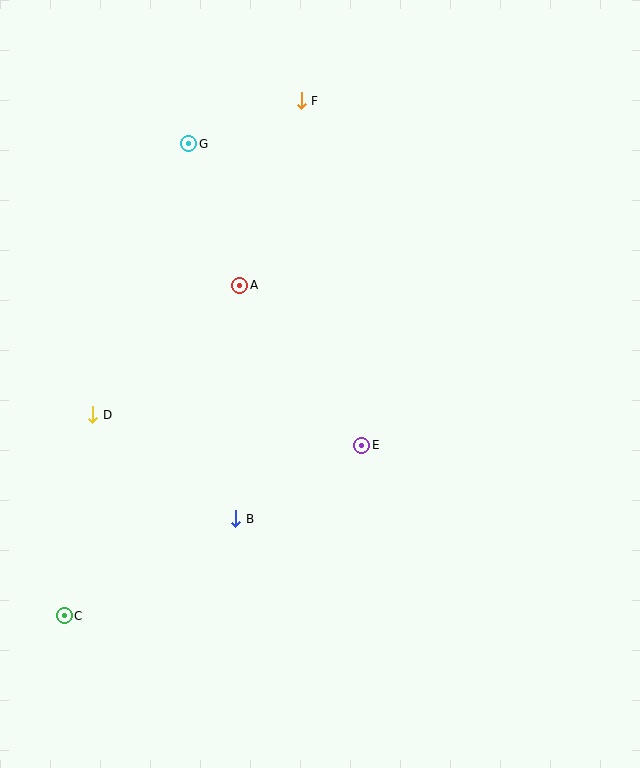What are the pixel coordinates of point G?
Point G is at (189, 144).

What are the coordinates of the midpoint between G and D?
The midpoint between G and D is at (141, 279).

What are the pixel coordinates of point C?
Point C is at (64, 616).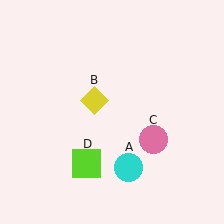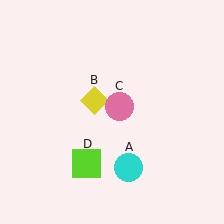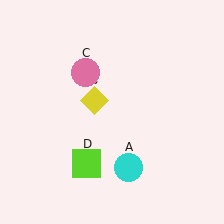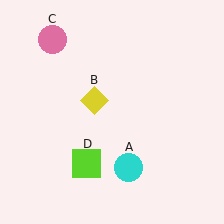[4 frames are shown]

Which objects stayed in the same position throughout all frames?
Cyan circle (object A) and yellow diamond (object B) and lime square (object D) remained stationary.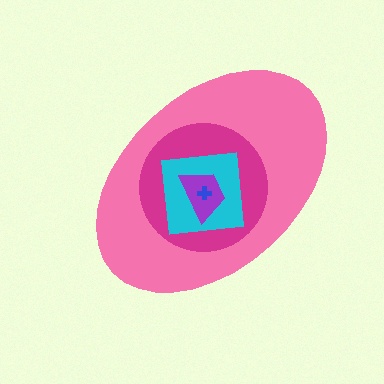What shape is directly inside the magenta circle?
The cyan square.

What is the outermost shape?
The pink ellipse.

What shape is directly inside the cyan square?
The purple trapezoid.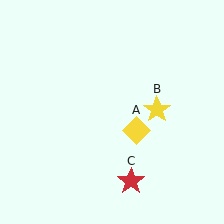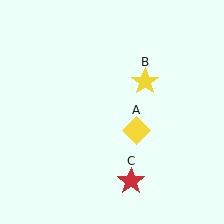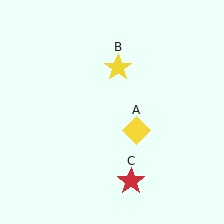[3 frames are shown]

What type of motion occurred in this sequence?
The yellow star (object B) rotated counterclockwise around the center of the scene.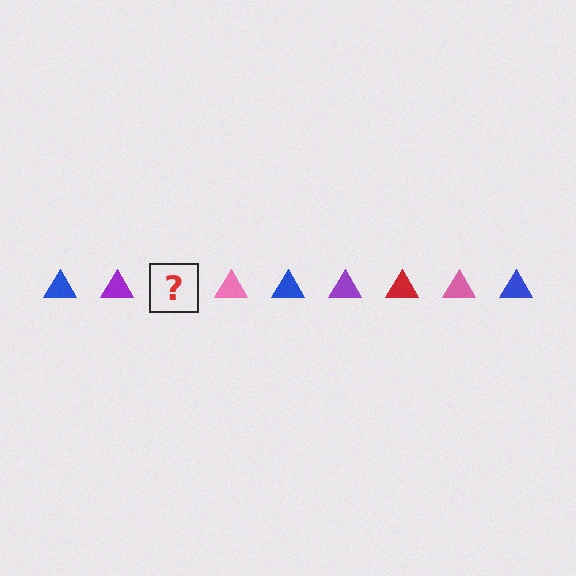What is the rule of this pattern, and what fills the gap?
The rule is that the pattern cycles through blue, purple, red, pink triangles. The gap should be filled with a red triangle.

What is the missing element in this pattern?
The missing element is a red triangle.